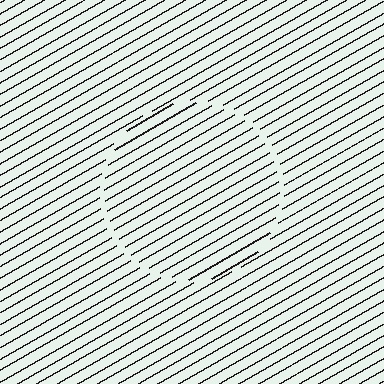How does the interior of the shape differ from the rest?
The interior of the shape contains the same grating, shifted by half a period — the contour is defined by the phase discontinuity where line-ends from the inner and outer gratings abut.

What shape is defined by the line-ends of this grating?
An illusory circle. The interior of the shape contains the same grating, shifted by half a period — the contour is defined by the phase discontinuity where line-ends from the inner and outer gratings abut.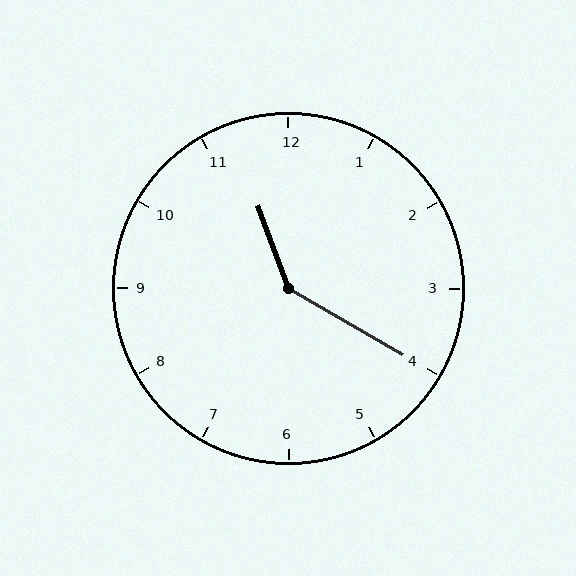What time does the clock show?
11:20.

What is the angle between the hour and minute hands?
Approximately 140 degrees.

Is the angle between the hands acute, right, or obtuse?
It is obtuse.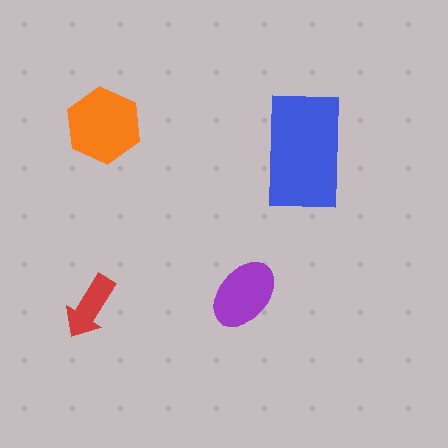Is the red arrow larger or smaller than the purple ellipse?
Smaller.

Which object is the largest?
The blue rectangle.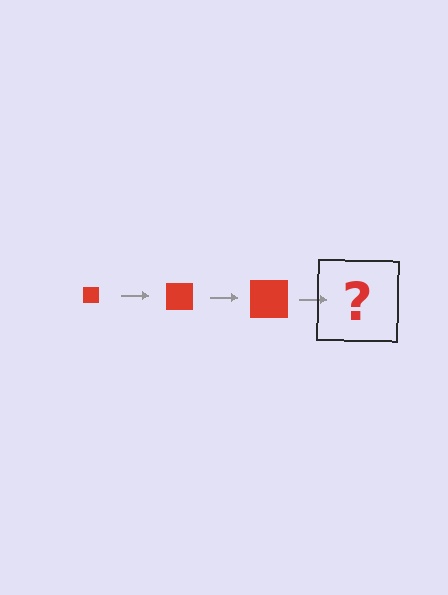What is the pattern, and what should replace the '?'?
The pattern is that the square gets progressively larger each step. The '?' should be a red square, larger than the previous one.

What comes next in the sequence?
The next element should be a red square, larger than the previous one.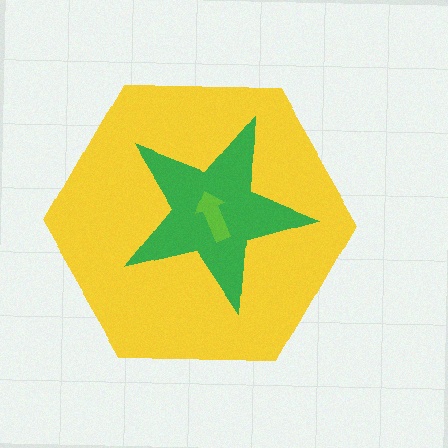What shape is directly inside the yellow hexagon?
The green star.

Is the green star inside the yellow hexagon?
Yes.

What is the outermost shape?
The yellow hexagon.